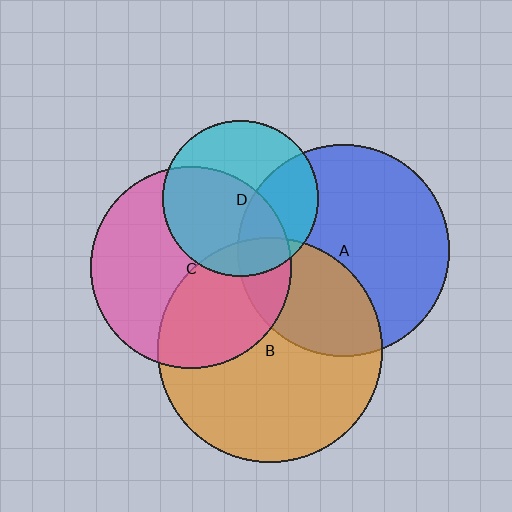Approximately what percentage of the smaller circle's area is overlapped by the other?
Approximately 15%.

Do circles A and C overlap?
Yes.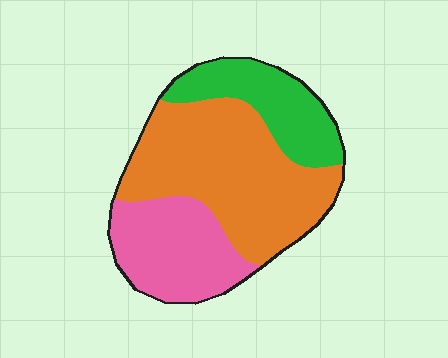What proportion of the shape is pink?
Pink takes up between a sixth and a third of the shape.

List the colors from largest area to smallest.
From largest to smallest: orange, pink, green.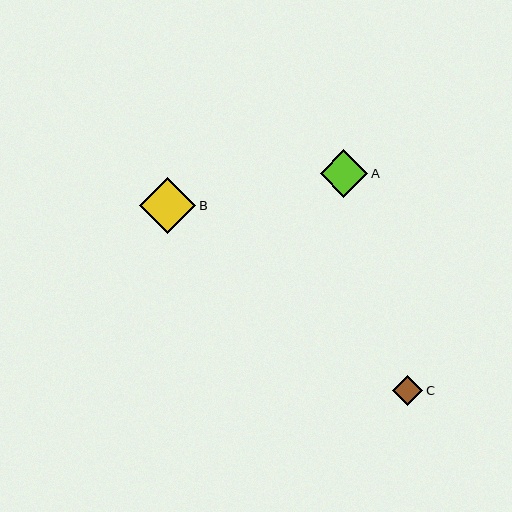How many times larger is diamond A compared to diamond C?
Diamond A is approximately 1.6 times the size of diamond C.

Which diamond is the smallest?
Diamond C is the smallest with a size of approximately 30 pixels.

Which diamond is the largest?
Diamond B is the largest with a size of approximately 56 pixels.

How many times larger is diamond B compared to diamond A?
Diamond B is approximately 1.2 times the size of diamond A.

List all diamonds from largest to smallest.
From largest to smallest: B, A, C.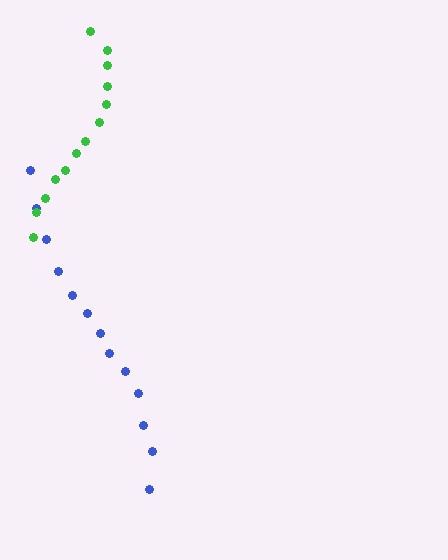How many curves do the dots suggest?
There are 2 distinct paths.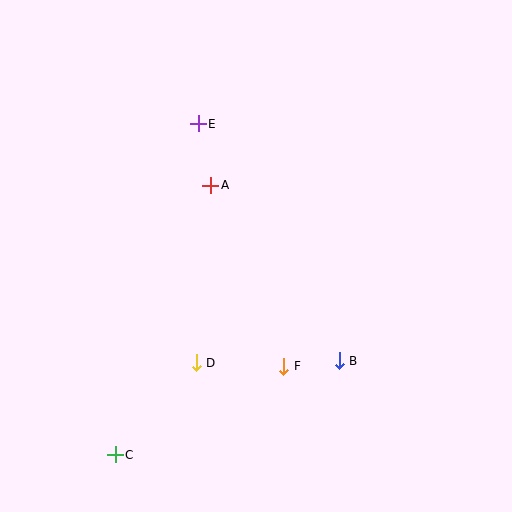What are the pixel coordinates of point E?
Point E is at (198, 124).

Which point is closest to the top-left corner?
Point E is closest to the top-left corner.